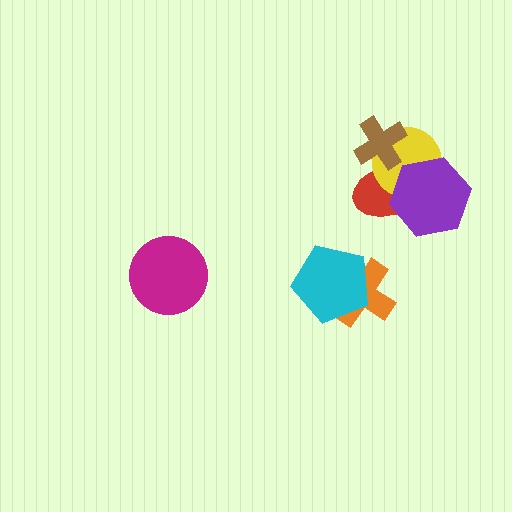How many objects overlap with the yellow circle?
3 objects overlap with the yellow circle.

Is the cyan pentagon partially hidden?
No, no other shape covers it.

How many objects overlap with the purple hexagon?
2 objects overlap with the purple hexagon.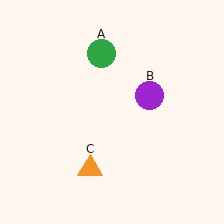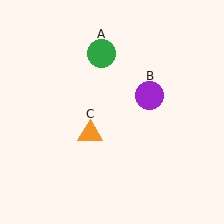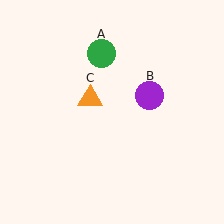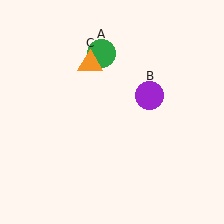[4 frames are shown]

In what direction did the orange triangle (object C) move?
The orange triangle (object C) moved up.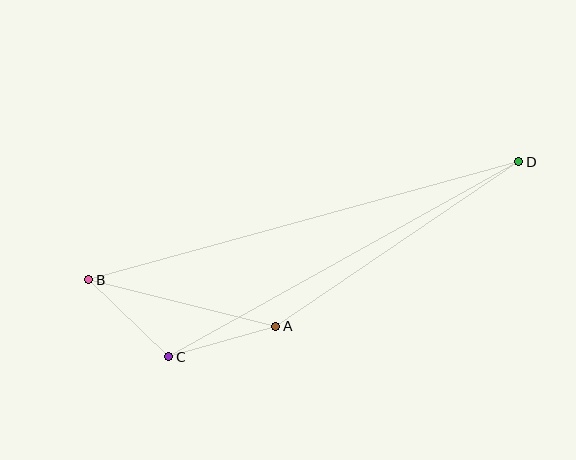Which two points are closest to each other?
Points A and C are closest to each other.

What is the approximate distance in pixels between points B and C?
The distance between B and C is approximately 111 pixels.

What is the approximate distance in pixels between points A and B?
The distance between A and B is approximately 193 pixels.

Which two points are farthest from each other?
Points B and D are farthest from each other.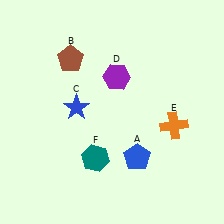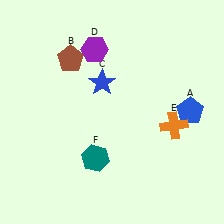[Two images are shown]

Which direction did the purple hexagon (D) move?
The purple hexagon (D) moved up.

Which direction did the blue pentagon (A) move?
The blue pentagon (A) moved right.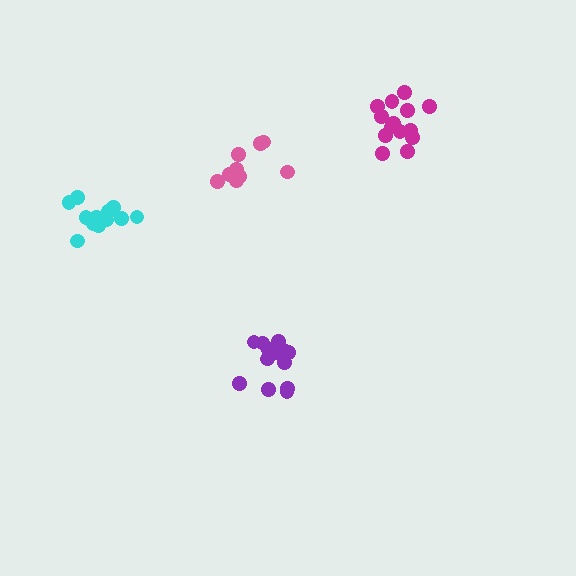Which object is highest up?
The magenta cluster is topmost.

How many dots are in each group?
Group 1: 13 dots, Group 2: 14 dots, Group 3: 9 dots, Group 4: 14 dots (50 total).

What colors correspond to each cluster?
The clusters are colored: cyan, magenta, pink, purple.